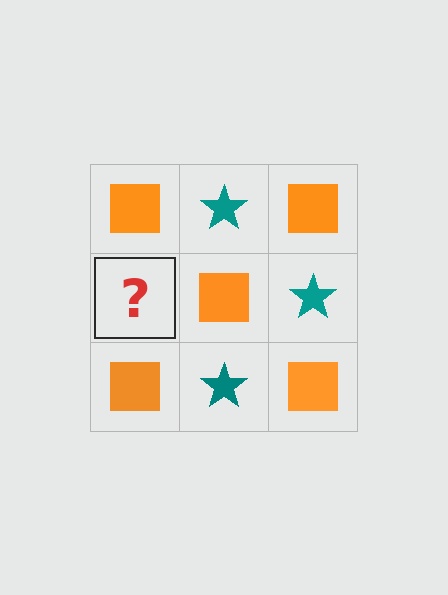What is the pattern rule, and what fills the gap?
The rule is that it alternates orange square and teal star in a checkerboard pattern. The gap should be filled with a teal star.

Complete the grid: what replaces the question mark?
The question mark should be replaced with a teal star.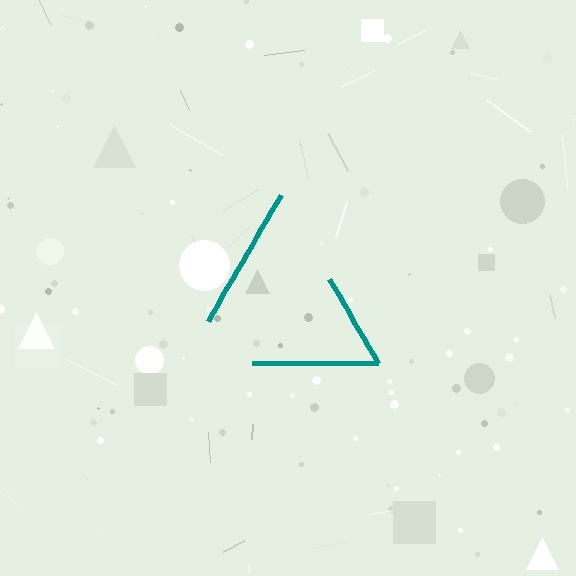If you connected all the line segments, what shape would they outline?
They would outline a triangle.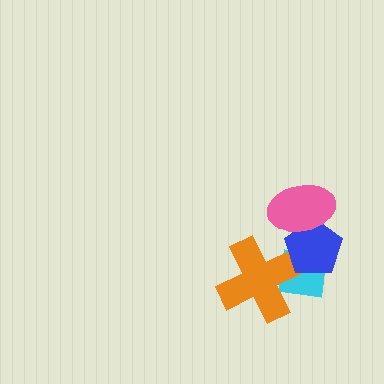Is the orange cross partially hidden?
Yes, it is partially covered by another shape.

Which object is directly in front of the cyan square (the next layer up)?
The orange cross is directly in front of the cyan square.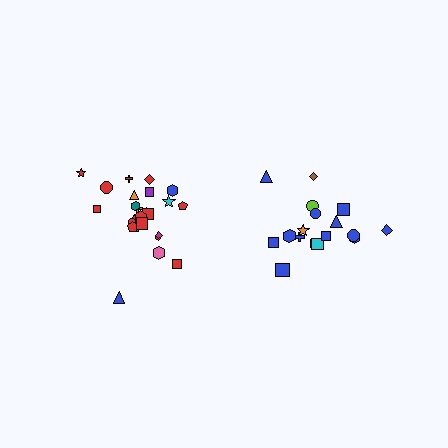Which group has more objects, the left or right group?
The left group.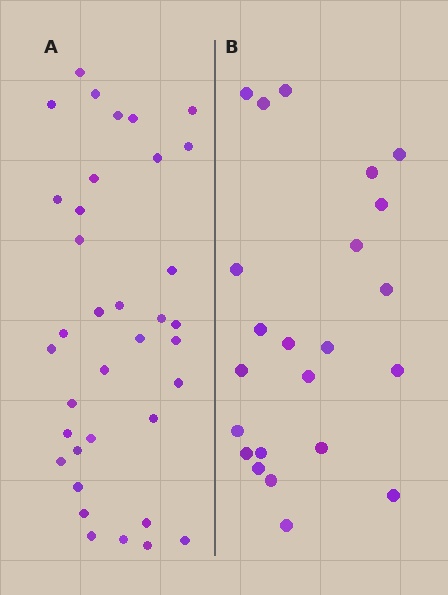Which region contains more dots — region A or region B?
Region A (the left region) has more dots.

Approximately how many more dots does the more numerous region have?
Region A has approximately 15 more dots than region B.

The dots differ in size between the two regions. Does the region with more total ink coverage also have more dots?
No. Region B has more total ink coverage because its dots are larger, but region A actually contains more individual dots. Total area can be misleading — the number of items is what matters here.